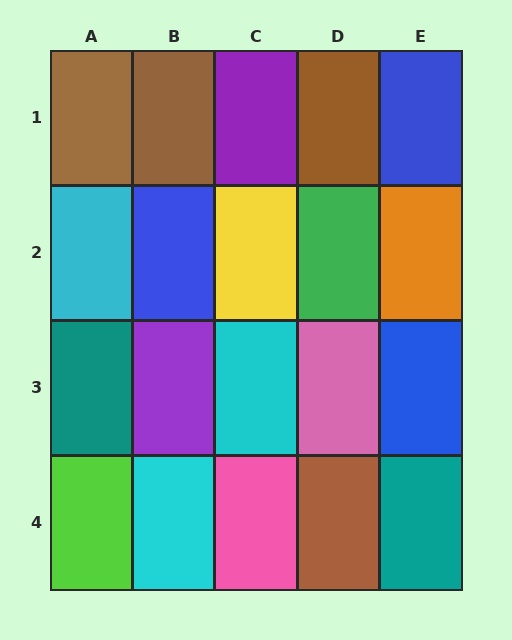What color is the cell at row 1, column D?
Brown.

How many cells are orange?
1 cell is orange.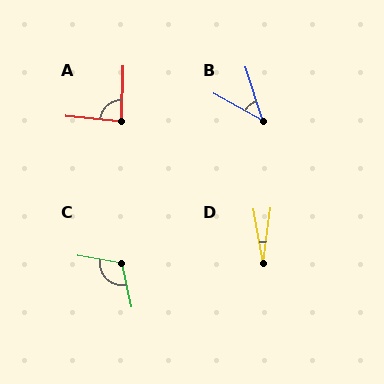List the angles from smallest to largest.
D (18°), B (43°), A (86°), C (113°).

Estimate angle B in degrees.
Approximately 43 degrees.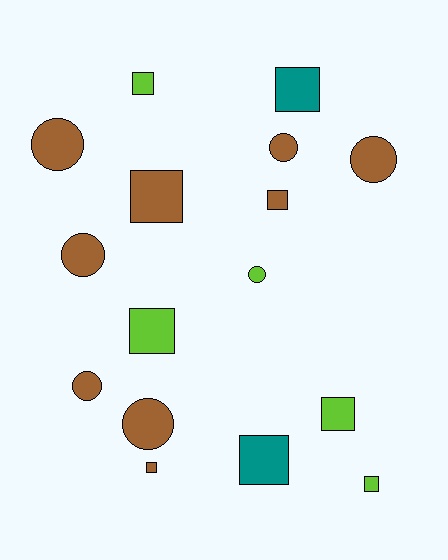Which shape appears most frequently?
Square, with 9 objects.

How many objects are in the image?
There are 16 objects.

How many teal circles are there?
There are no teal circles.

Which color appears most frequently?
Brown, with 9 objects.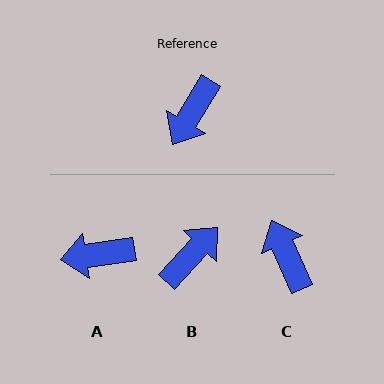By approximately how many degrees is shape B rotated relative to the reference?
Approximately 167 degrees counter-clockwise.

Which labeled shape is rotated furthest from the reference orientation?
B, about 167 degrees away.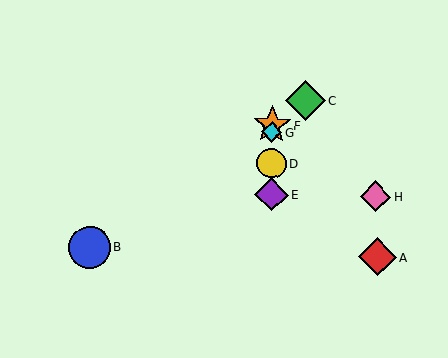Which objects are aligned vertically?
Objects D, E, F, G are aligned vertically.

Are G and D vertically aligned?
Yes, both are at x≈272.